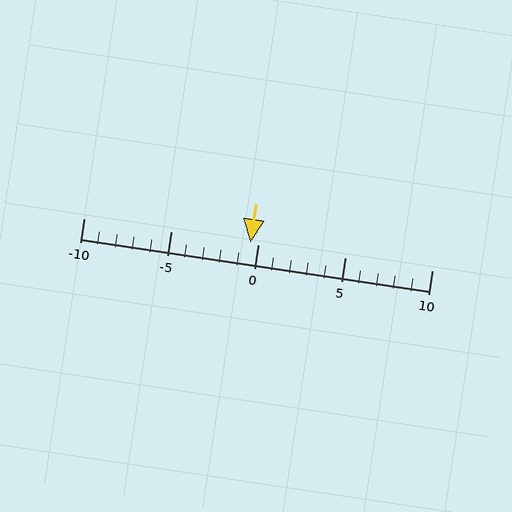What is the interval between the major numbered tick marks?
The major tick marks are spaced 5 units apart.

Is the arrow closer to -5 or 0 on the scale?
The arrow is closer to 0.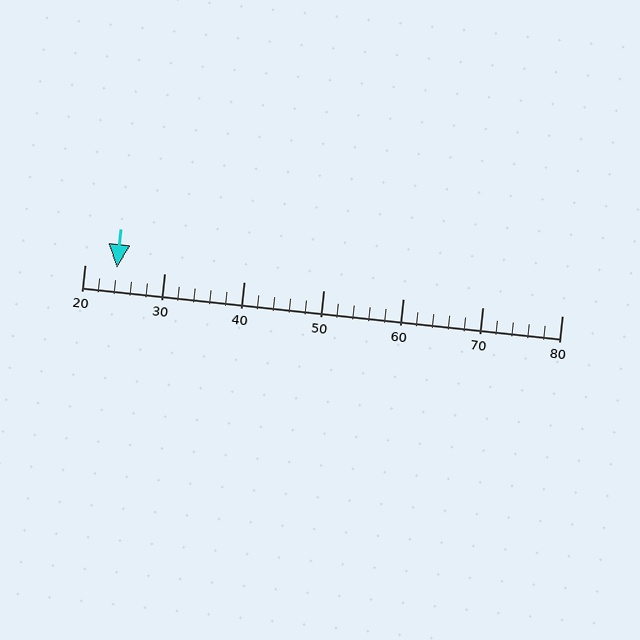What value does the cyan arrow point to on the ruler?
The cyan arrow points to approximately 24.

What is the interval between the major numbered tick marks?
The major tick marks are spaced 10 units apart.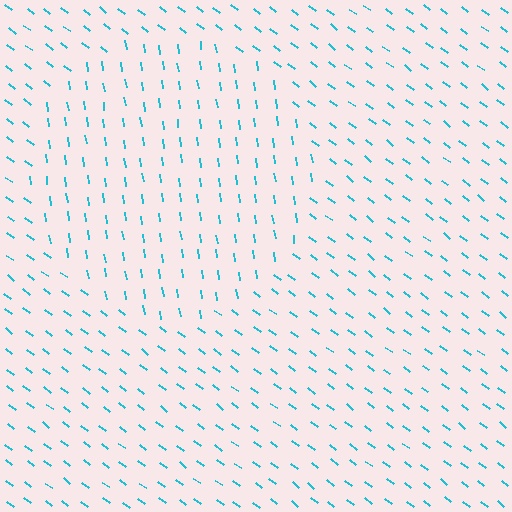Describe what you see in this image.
The image is filled with small cyan line segments. A circle region in the image has lines oriented differently from the surrounding lines, creating a visible texture boundary.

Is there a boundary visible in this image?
Yes, there is a texture boundary formed by a change in line orientation.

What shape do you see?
I see a circle.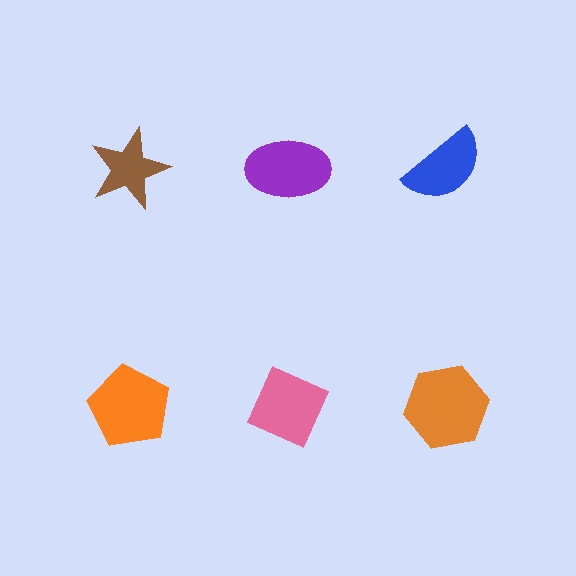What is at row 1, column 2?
A purple ellipse.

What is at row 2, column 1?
An orange pentagon.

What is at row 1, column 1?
A brown star.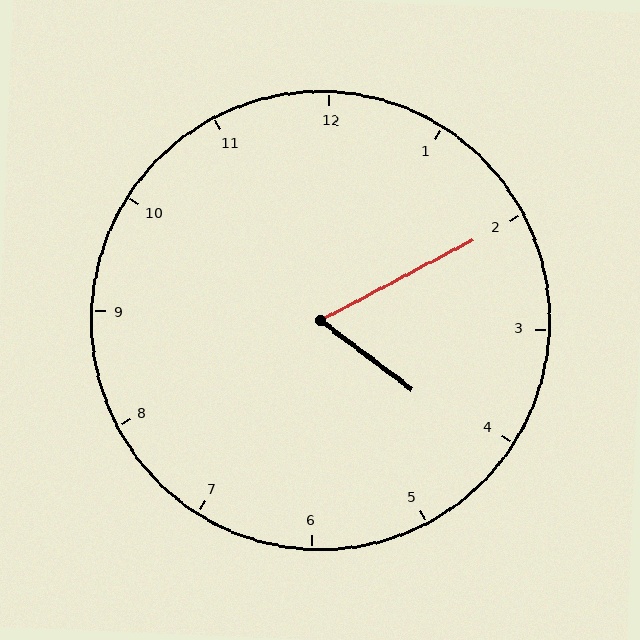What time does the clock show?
4:10.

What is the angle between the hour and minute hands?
Approximately 65 degrees.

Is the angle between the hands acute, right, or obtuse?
It is acute.